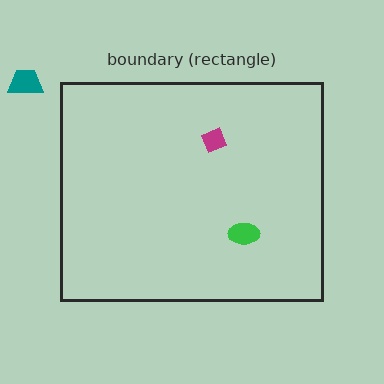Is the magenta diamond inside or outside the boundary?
Inside.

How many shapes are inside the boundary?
2 inside, 1 outside.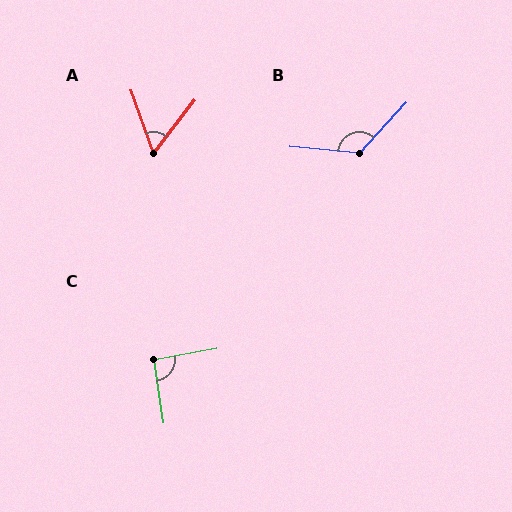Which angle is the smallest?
A, at approximately 58 degrees.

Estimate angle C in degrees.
Approximately 92 degrees.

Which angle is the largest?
B, at approximately 127 degrees.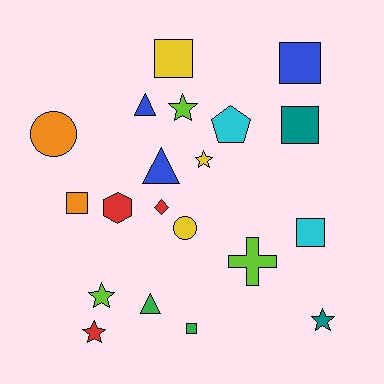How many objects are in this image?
There are 20 objects.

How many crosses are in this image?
There is 1 cross.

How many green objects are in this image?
There are 2 green objects.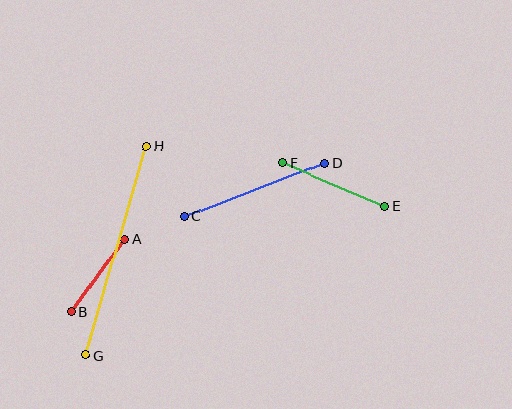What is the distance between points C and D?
The distance is approximately 151 pixels.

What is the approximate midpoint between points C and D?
The midpoint is at approximately (254, 190) pixels.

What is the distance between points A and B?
The distance is approximately 90 pixels.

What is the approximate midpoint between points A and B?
The midpoint is at approximately (98, 276) pixels.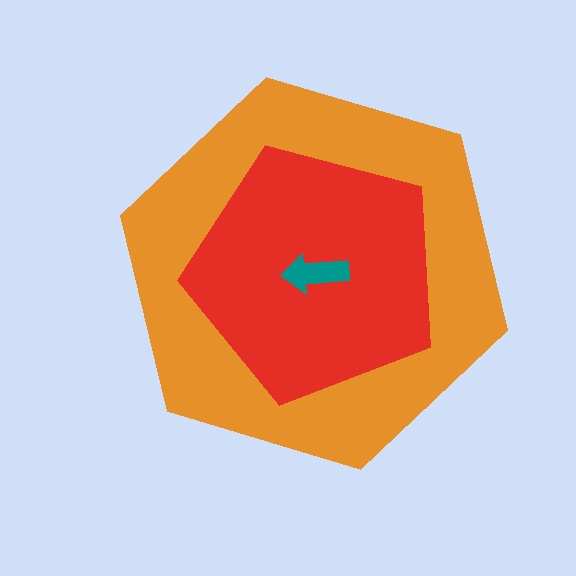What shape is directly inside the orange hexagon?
The red pentagon.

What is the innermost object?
The teal arrow.